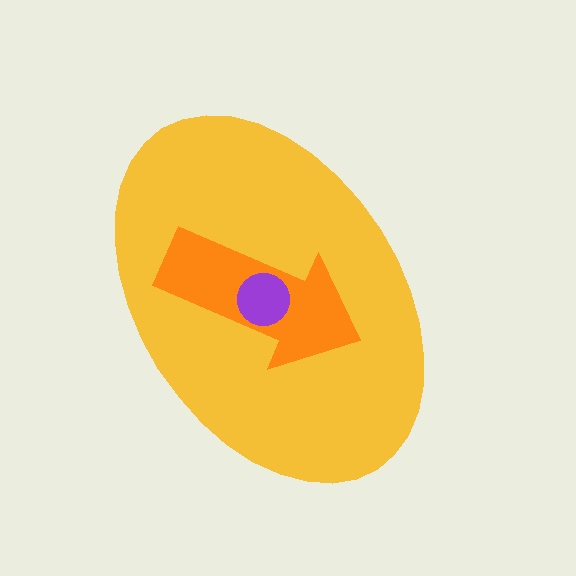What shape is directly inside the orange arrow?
The purple circle.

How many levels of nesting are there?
3.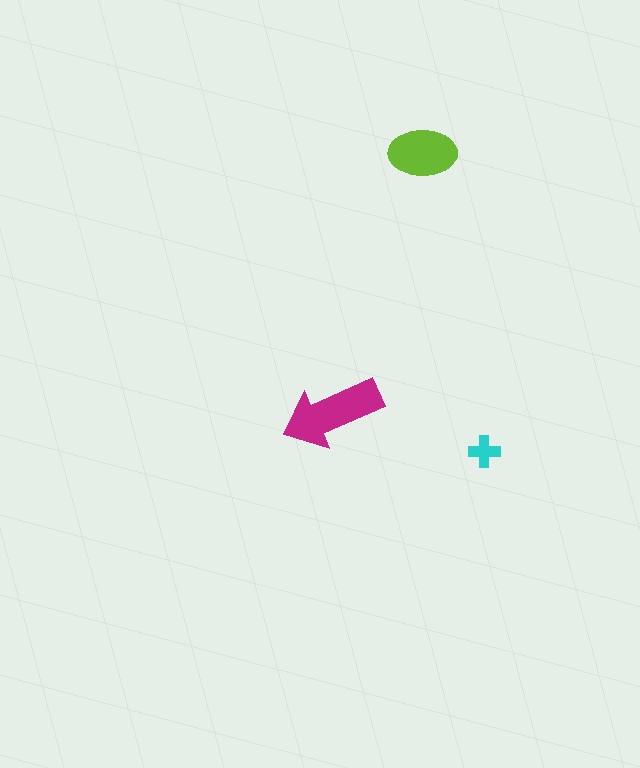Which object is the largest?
The magenta arrow.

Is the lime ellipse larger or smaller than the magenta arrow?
Smaller.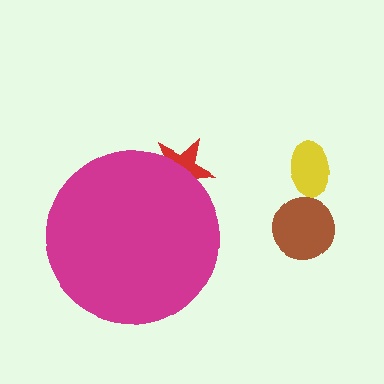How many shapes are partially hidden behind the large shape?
1 shape is partially hidden.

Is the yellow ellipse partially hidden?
No, the yellow ellipse is fully visible.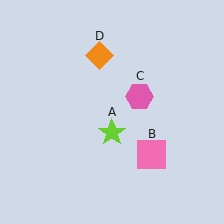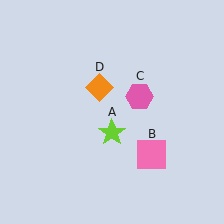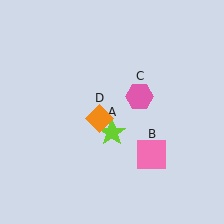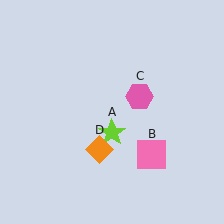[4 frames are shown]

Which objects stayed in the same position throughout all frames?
Lime star (object A) and pink square (object B) and pink hexagon (object C) remained stationary.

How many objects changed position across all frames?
1 object changed position: orange diamond (object D).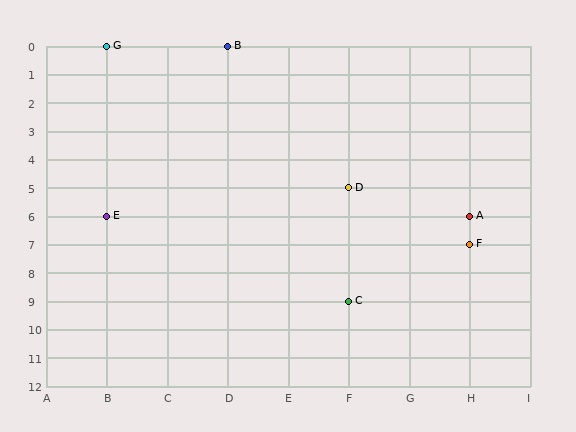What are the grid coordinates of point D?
Point D is at grid coordinates (F, 5).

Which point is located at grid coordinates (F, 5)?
Point D is at (F, 5).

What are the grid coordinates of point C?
Point C is at grid coordinates (F, 9).